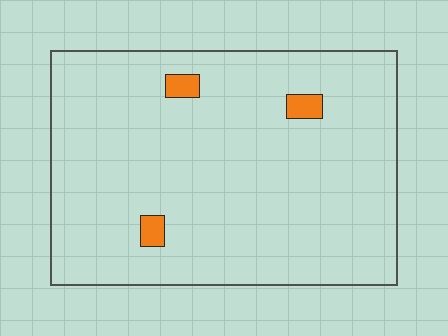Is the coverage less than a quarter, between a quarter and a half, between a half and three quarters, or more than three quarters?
Less than a quarter.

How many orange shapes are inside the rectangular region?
3.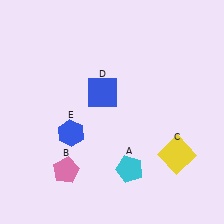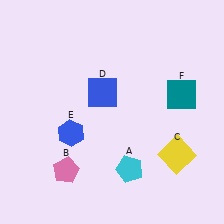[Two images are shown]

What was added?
A teal square (F) was added in Image 2.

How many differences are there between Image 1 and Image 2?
There is 1 difference between the two images.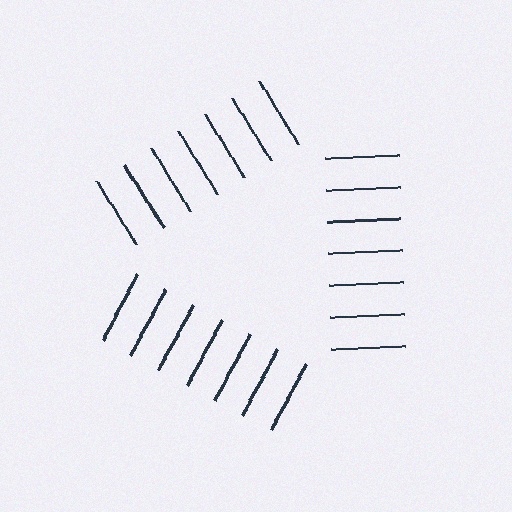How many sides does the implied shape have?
3 sides — the line-ends trace a triangle.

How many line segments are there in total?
21 — 7 along each of the 3 edges.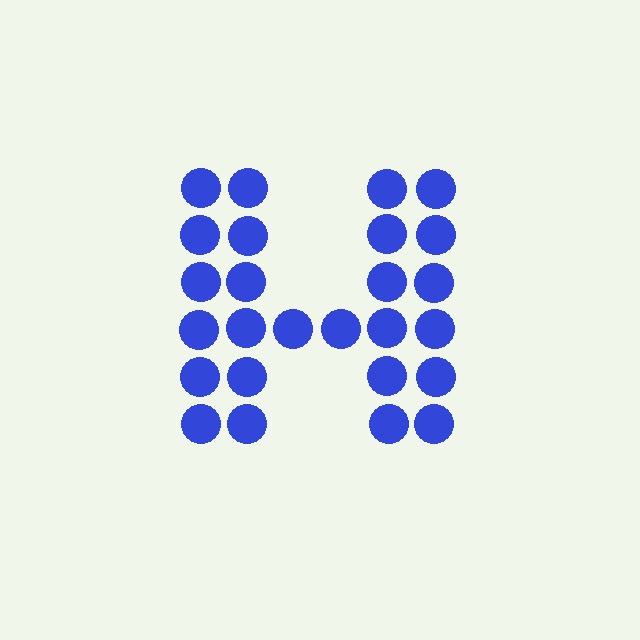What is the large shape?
The large shape is the letter H.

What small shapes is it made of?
It is made of small circles.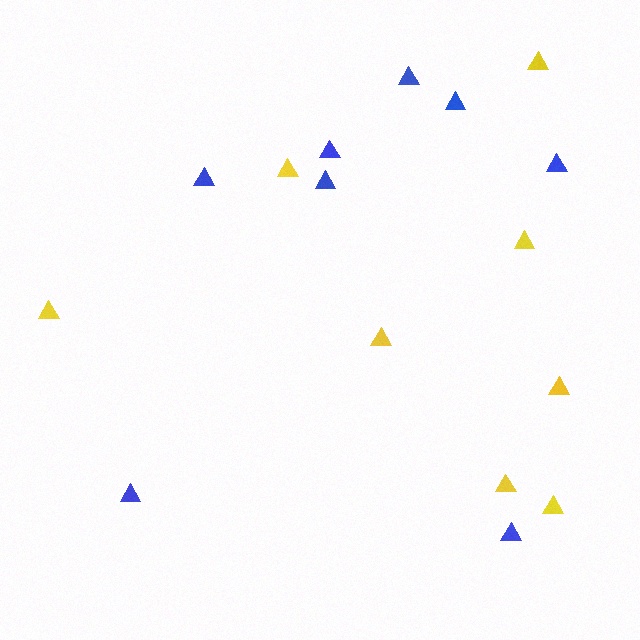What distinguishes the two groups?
There are 2 groups: one group of blue triangles (8) and one group of yellow triangles (8).